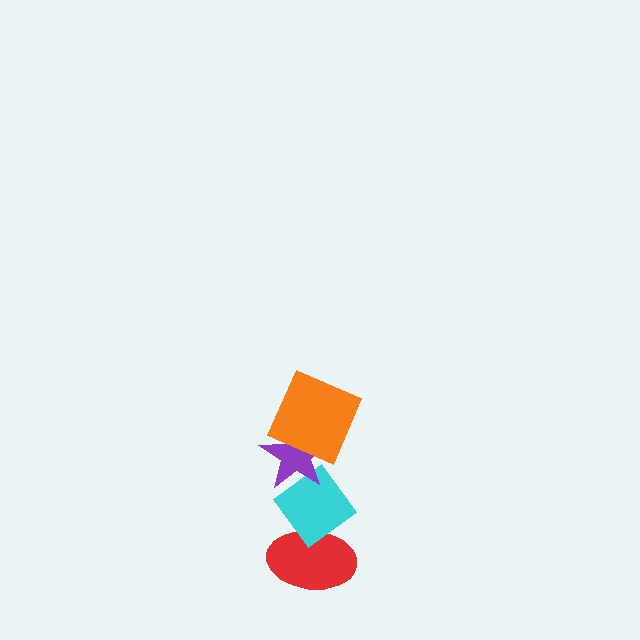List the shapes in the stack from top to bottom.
From top to bottom: the orange square, the purple star, the cyan diamond, the red ellipse.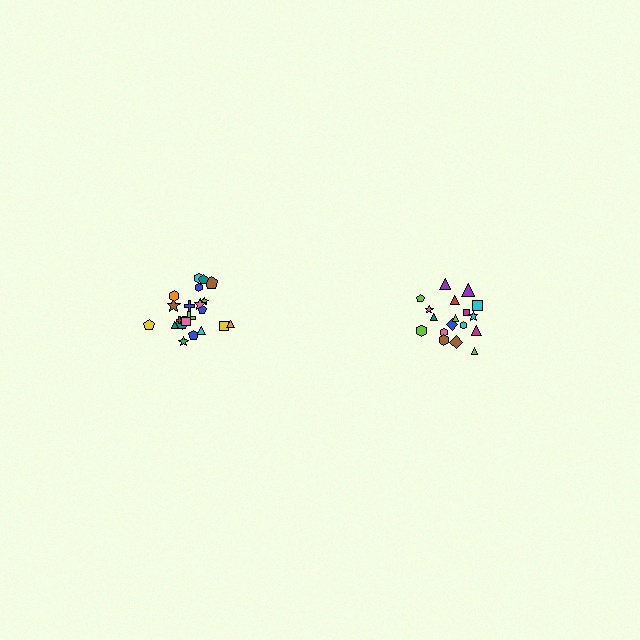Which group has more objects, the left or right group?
The left group.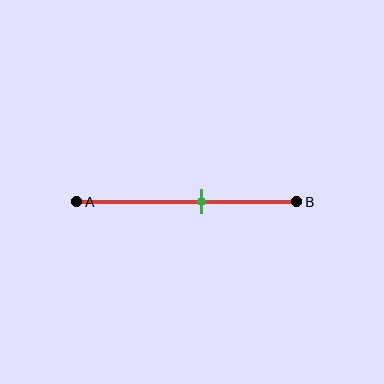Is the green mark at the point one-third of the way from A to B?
No, the mark is at about 55% from A, not at the 33% one-third point.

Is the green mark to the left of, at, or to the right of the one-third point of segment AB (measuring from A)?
The green mark is to the right of the one-third point of segment AB.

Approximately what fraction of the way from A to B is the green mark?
The green mark is approximately 55% of the way from A to B.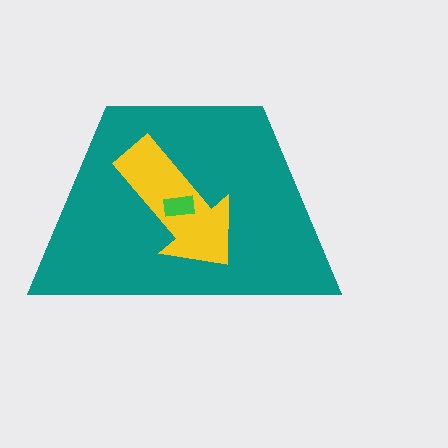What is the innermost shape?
The green rectangle.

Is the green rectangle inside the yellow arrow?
Yes.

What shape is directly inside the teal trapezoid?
The yellow arrow.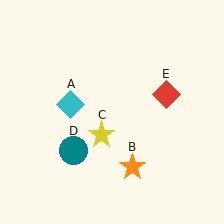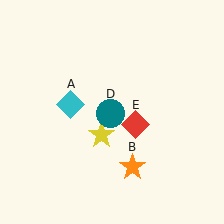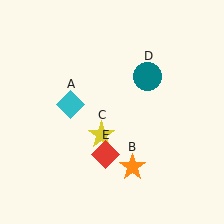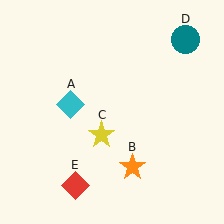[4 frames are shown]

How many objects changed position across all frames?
2 objects changed position: teal circle (object D), red diamond (object E).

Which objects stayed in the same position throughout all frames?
Cyan diamond (object A) and orange star (object B) and yellow star (object C) remained stationary.